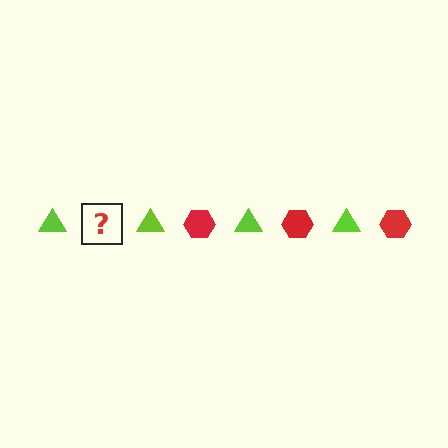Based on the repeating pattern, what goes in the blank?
The blank should be a red hexagon.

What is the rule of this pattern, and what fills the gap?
The rule is that the pattern alternates between lime triangle and red hexagon. The gap should be filled with a red hexagon.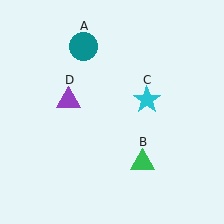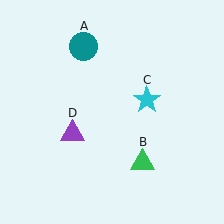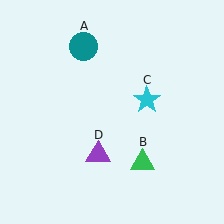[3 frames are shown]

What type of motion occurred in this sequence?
The purple triangle (object D) rotated counterclockwise around the center of the scene.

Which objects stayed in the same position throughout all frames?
Teal circle (object A) and green triangle (object B) and cyan star (object C) remained stationary.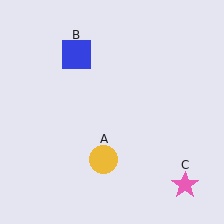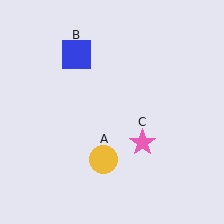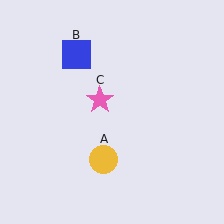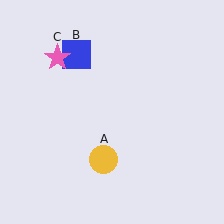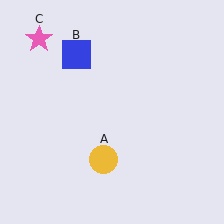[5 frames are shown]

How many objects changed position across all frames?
1 object changed position: pink star (object C).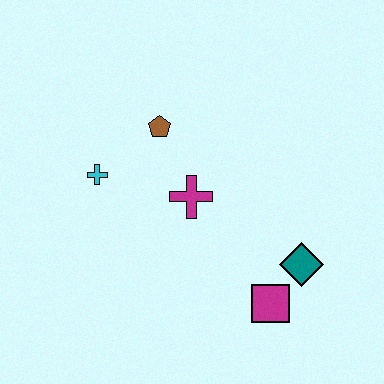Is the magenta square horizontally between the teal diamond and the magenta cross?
Yes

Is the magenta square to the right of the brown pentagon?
Yes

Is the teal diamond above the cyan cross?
No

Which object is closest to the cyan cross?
The brown pentagon is closest to the cyan cross.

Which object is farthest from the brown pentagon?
The magenta square is farthest from the brown pentagon.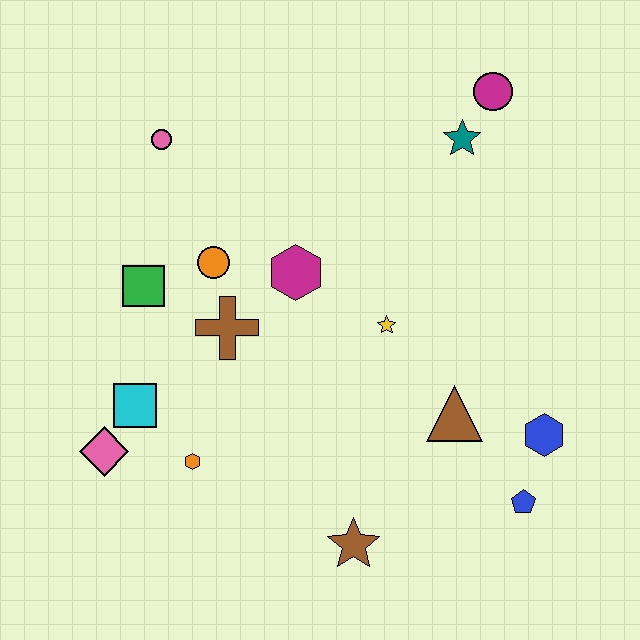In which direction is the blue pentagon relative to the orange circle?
The blue pentagon is to the right of the orange circle.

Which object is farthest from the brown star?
The magenta circle is farthest from the brown star.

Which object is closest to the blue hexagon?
The blue pentagon is closest to the blue hexagon.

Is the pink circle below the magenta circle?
Yes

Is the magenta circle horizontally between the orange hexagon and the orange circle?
No